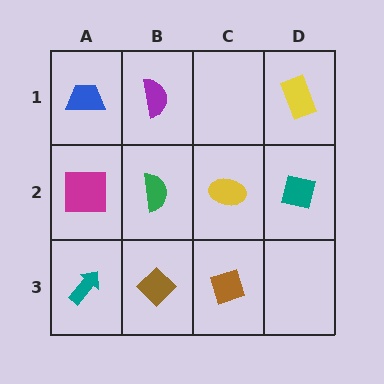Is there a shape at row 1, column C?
No, that cell is empty.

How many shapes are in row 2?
4 shapes.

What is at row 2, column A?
A magenta square.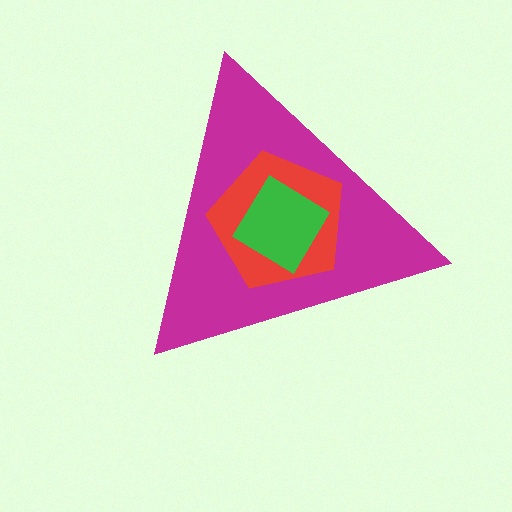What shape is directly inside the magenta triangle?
The red pentagon.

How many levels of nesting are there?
3.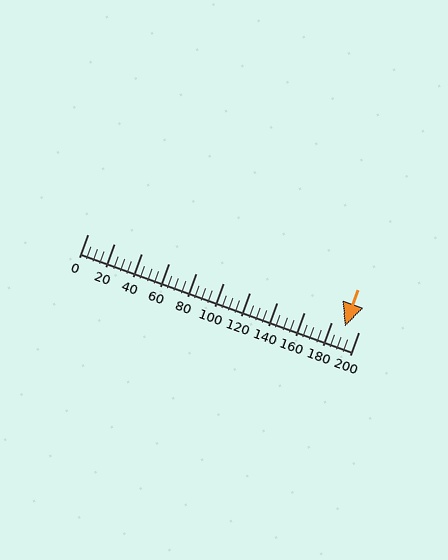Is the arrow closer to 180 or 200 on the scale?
The arrow is closer to 200.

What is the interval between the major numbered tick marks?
The major tick marks are spaced 20 units apart.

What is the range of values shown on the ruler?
The ruler shows values from 0 to 200.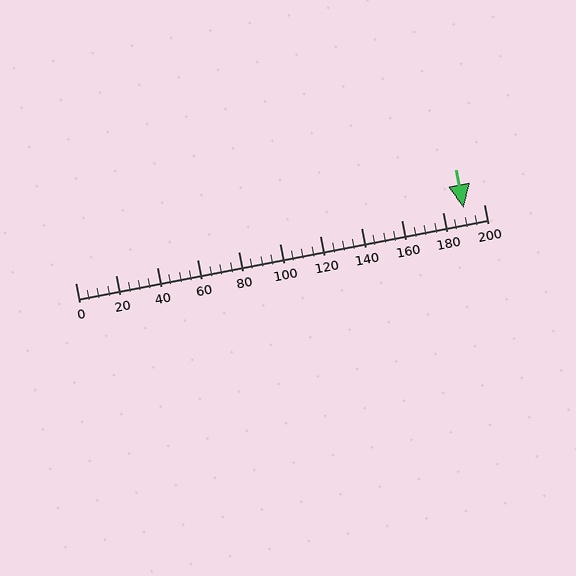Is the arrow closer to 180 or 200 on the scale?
The arrow is closer to 200.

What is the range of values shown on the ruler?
The ruler shows values from 0 to 200.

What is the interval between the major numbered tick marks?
The major tick marks are spaced 20 units apart.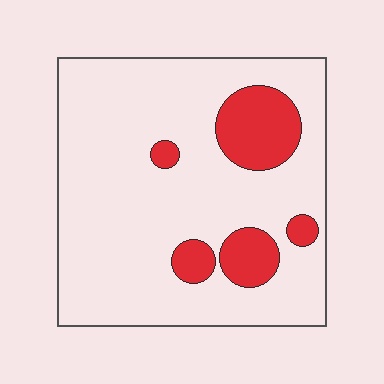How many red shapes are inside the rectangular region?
5.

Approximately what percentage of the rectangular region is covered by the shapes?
Approximately 15%.